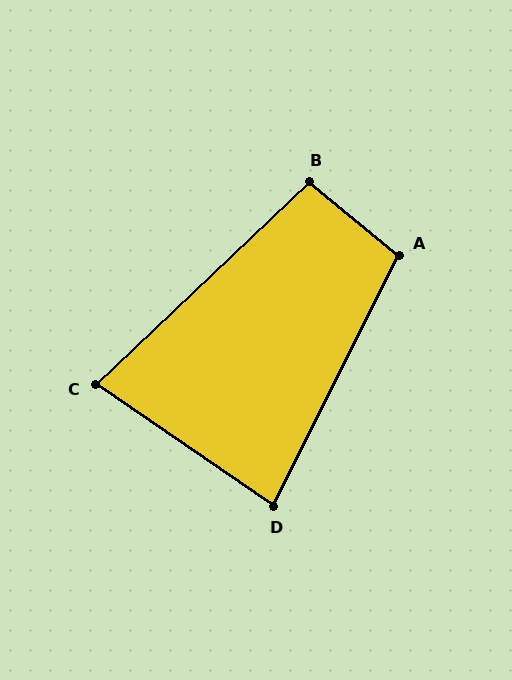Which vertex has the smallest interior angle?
C, at approximately 78 degrees.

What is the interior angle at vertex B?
Approximately 98 degrees (obtuse).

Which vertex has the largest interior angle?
A, at approximately 102 degrees.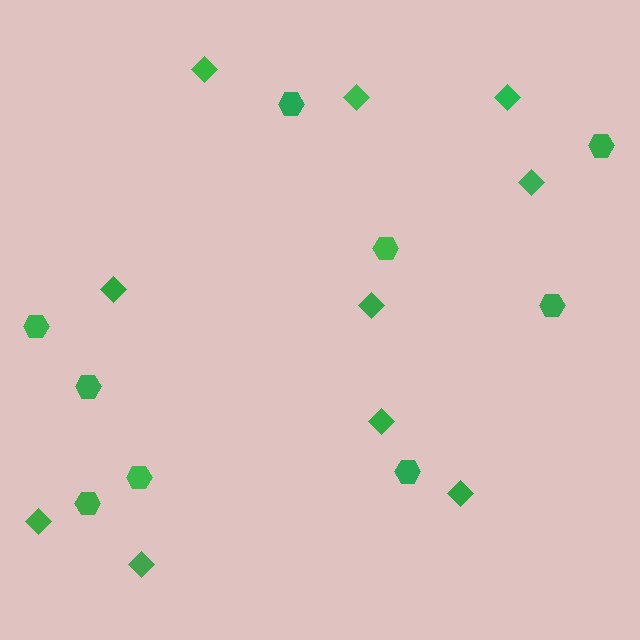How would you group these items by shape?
There are 2 groups: one group of hexagons (9) and one group of diamonds (10).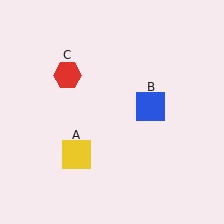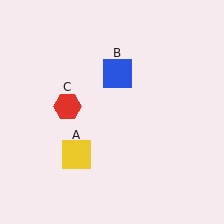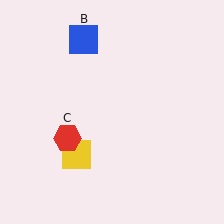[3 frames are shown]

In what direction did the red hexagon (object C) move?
The red hexagon (object C) moved down.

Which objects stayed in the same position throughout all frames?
Yellow square (object A) remained stationary.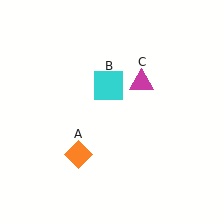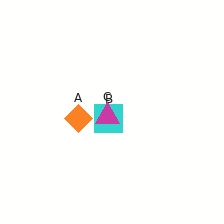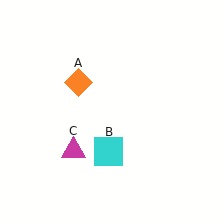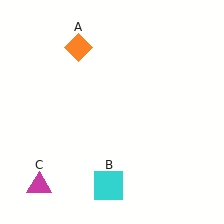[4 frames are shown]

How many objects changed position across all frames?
3 objects changed position: orange diamond (object A), cyan square (object B), magenta triangle (object C).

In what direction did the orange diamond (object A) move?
The orange diamond (object A) moved up.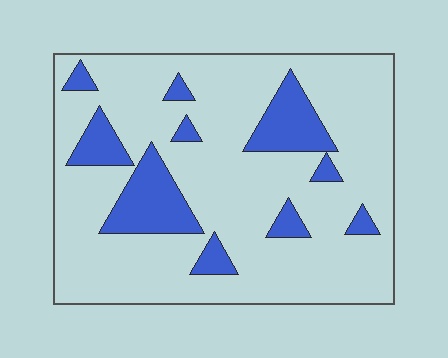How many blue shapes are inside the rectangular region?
10.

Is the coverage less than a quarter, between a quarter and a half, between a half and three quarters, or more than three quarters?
Less than a quarter.